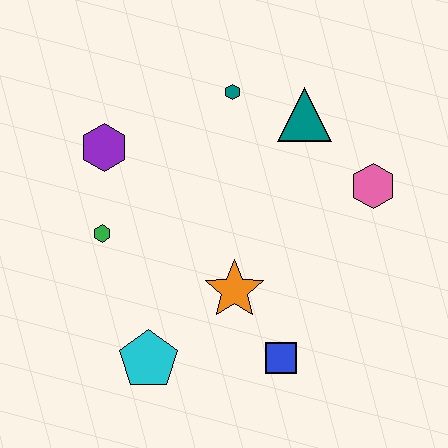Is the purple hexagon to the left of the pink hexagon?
Yes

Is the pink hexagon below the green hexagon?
No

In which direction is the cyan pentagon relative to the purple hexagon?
The cyan pentagon is below the purple hexagon.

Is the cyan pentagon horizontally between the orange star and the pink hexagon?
No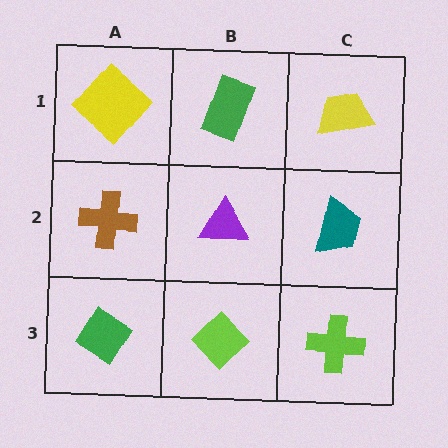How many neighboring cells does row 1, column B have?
3.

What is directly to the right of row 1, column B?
A yellow trapezoid.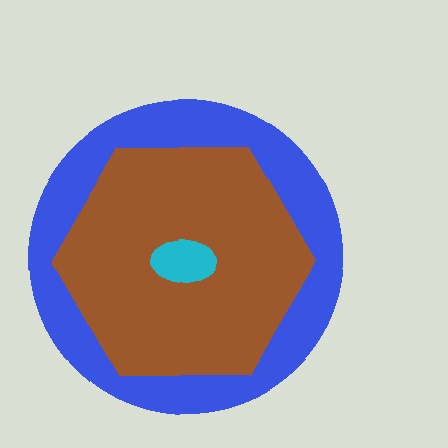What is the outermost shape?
The blue circle.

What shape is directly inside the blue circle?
The brown hexagon.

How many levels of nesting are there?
3.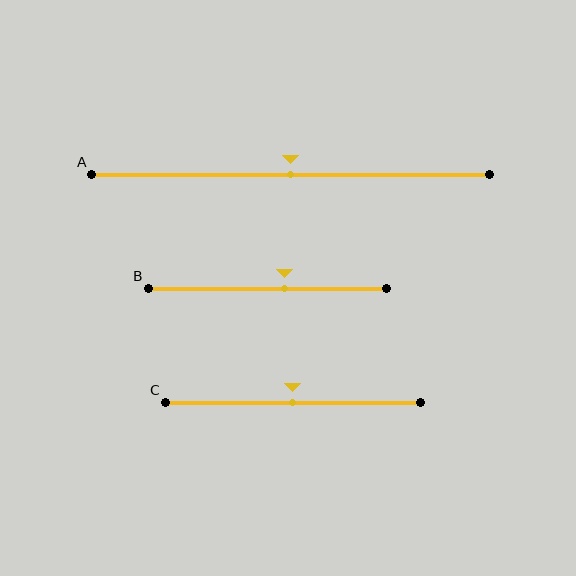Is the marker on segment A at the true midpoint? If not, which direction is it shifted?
Yes, the marker on segment A is at the true midpoint.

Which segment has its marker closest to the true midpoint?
Segment A has its marker closest to the true midpoint.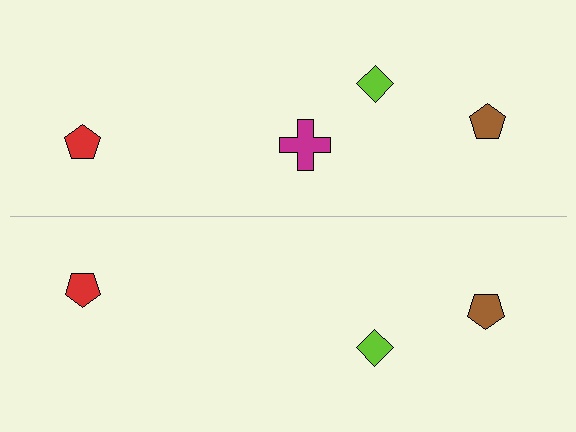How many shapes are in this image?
There are 7 shapes in this image.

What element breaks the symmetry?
A magenta cross is missing from the bottom side.